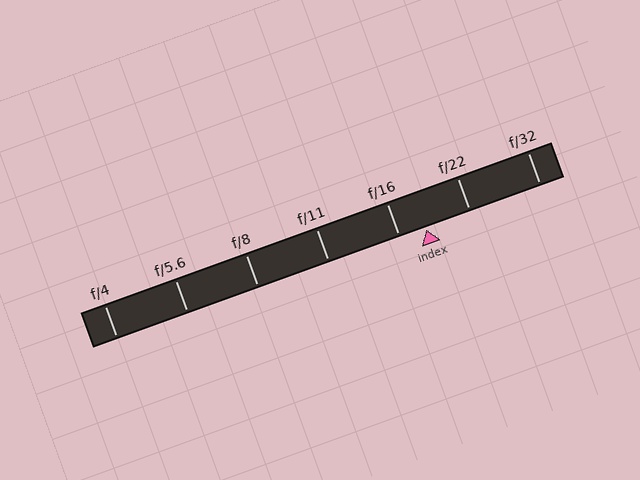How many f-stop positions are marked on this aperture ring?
There are 7 f-stop positions marked.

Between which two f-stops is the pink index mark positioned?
The index mark is between f/16 and f/22.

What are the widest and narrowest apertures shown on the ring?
The widest aperture shown is f/4 and the narrowest is f/32.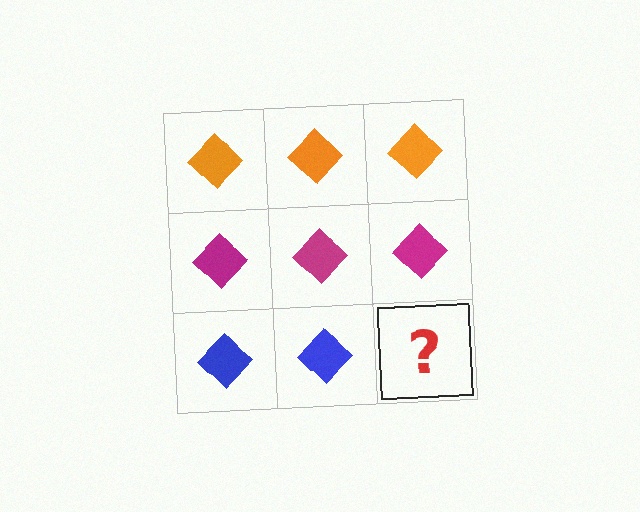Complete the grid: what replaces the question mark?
The question mark should be replaced with a blue diamond.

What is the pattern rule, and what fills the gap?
The rule is that each row has a consistent color. The gap should be filled with a blue diamond.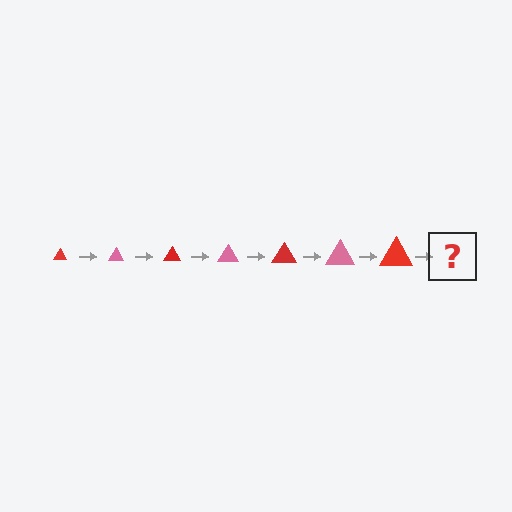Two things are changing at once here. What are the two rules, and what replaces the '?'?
The two rules are that the triangle grows larger each step and the color cycles through red and pink. The '?' should be a pink triangle, larger than the previous one.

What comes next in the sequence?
The next element should be a pink triangle, larger than the previous one.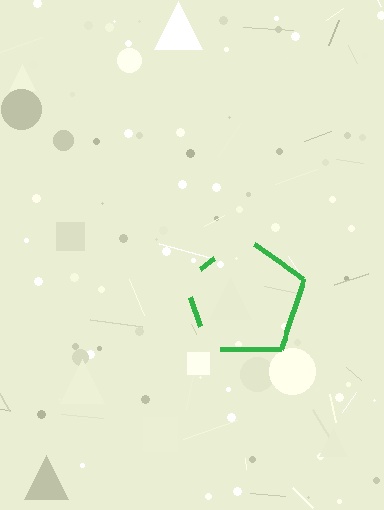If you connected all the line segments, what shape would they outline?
They would outline a pentagon.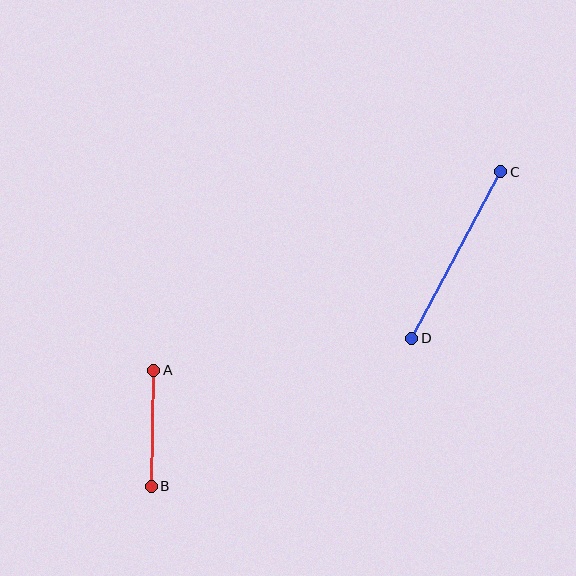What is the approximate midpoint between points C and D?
The midpoint is at approximately (456, 255) pixels.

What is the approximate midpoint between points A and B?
The midpoint is at approximately (152, 428) pixels.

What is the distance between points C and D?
The distance is approximately 189 pixels.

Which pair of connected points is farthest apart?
Points C and D are farthest apart.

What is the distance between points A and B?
The distance is approximately 116 pixels.